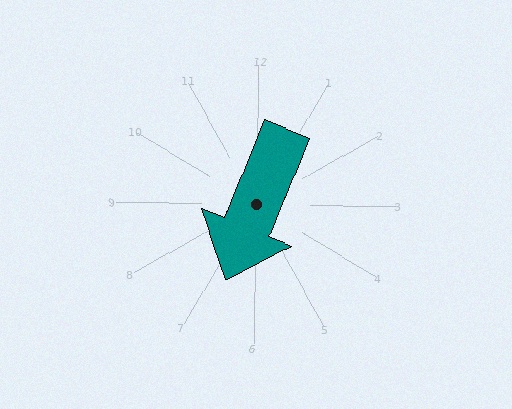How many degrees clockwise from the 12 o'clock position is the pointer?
Approximately 201 degrees.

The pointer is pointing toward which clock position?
Roughly 7 o'clock.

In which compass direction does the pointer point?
South.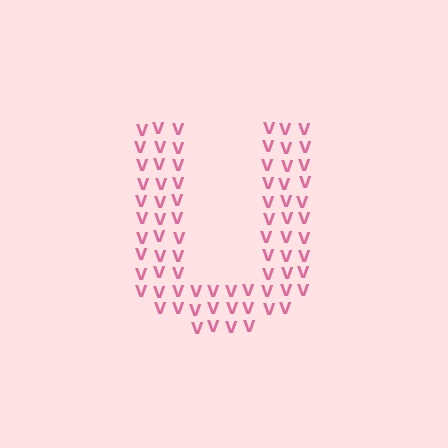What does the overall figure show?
The overall figure shows the letter U.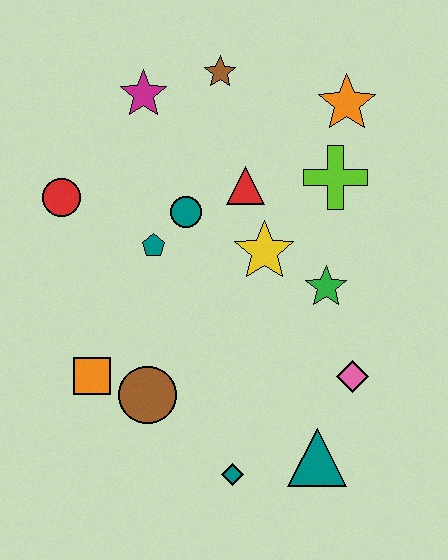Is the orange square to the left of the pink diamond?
Yes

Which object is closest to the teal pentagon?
The teal circle is closest to the teal pentagon.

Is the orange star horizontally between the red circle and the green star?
No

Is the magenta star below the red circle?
No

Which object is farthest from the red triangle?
The teal diamond is farthest from the red triangle.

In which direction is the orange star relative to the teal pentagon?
The orange star is to the right of the teal pentagon.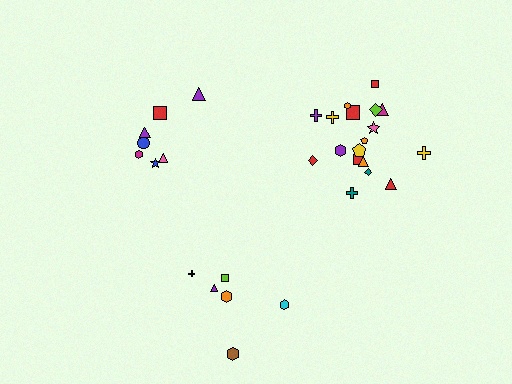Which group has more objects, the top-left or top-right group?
The top-right group.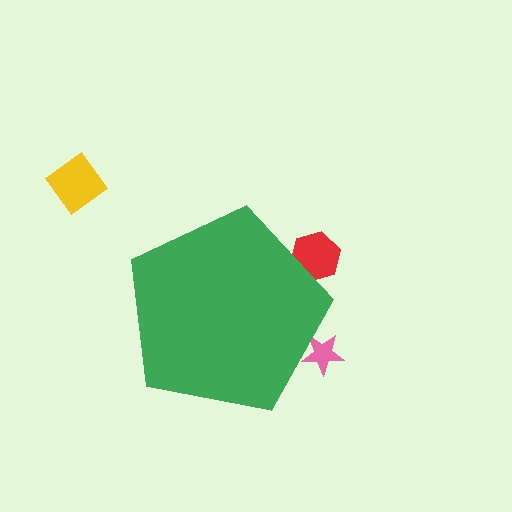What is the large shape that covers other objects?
A green pentagon.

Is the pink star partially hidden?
Yes, the pink star is partially hidden behind the green pentagon.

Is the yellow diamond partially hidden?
No, the yellow diamond is fully visible.